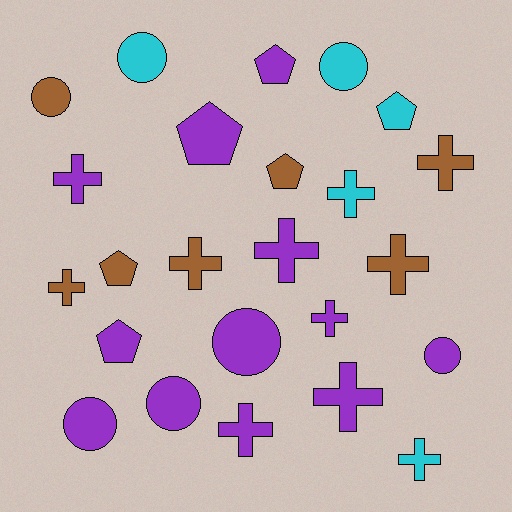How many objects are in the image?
There are 24 objects.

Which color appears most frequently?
Purple, with 12 objects.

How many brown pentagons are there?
There are 2 brown pentagons.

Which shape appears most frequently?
Cross, with 11 objects.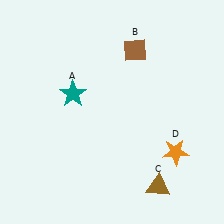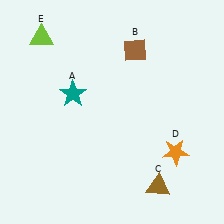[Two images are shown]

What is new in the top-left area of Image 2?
A lime triangle (E) was added in the top-left area of Image 2.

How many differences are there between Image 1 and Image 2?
There is 1 difference between the two images.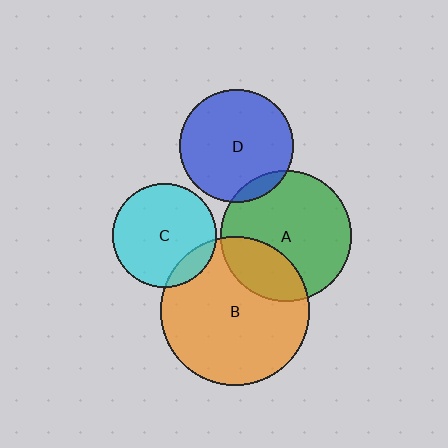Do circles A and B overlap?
Yes.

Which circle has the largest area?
Circle B (orange).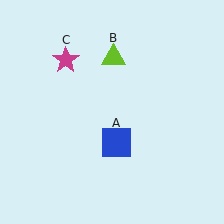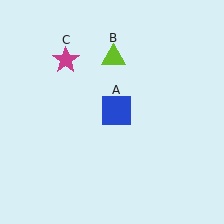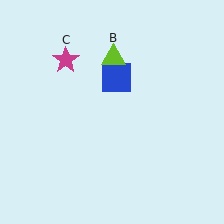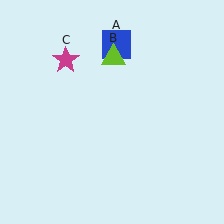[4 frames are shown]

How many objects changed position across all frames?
1 object changed position: blue square (object A).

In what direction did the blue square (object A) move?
The blue square (object A) moved up.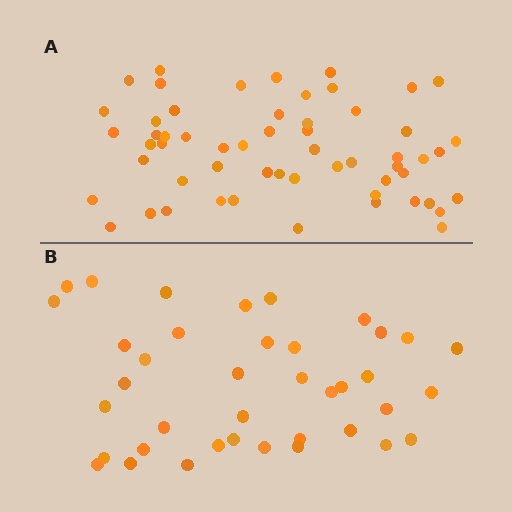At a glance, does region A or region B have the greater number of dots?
Region A (the top region) has more dots.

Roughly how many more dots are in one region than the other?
Region A has approximately 20 more dots than region B.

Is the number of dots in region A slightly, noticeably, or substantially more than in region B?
Region A has substantially more. The ratio is roughly 1.5 to 1.